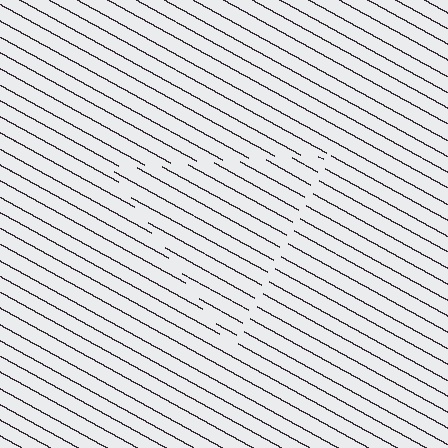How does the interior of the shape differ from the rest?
The interior of the shape contains the same grating, shifted by half a period — the contour is defined by the phase discontinuity where line-ends from the inner and outer gratings abut.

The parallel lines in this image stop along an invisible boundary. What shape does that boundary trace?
An illusory triangle. The interior of the shape contains the same grating, shifted by half a period — the contour is defined by the phase discontinuity where line-ends from the inner and outer gratings abut.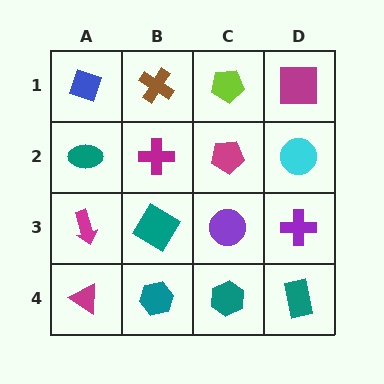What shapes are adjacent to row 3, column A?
A teal ellipse (row 2, column A), a magenta triangle (row 4, column A), a teal diamond (row 3, column B).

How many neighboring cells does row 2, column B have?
4.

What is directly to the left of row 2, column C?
A magenta cross.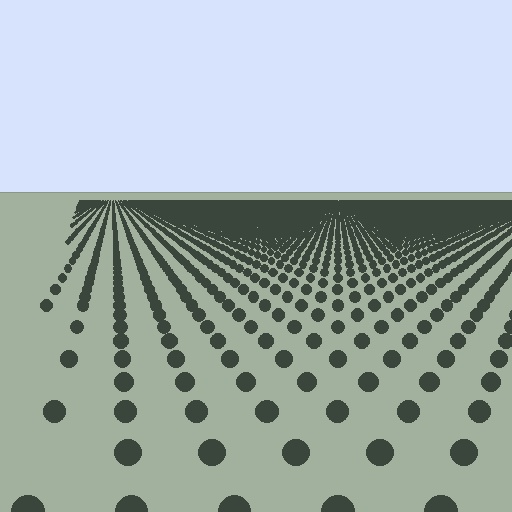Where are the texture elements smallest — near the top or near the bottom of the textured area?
Near the top.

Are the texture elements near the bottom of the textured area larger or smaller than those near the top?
Larger. Near the bottom, elements are closer to the viewer and appear at a bigger on-screen size.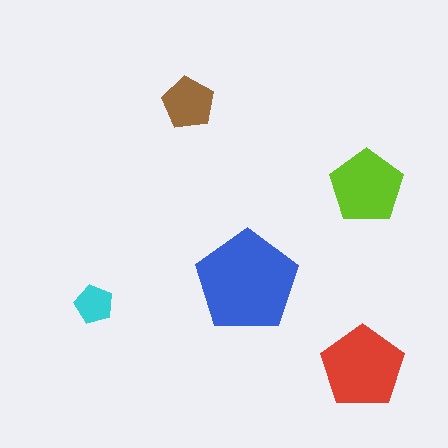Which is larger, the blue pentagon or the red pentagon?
The blue one.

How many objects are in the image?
There are 5 objects in the image.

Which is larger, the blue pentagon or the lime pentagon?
The blue one.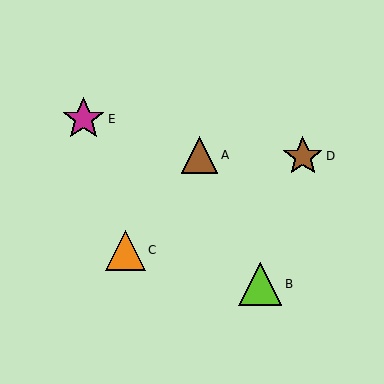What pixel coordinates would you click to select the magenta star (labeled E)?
Click at (84, 119) to select the magenta star E.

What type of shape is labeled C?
Shape C is an orange triangle.